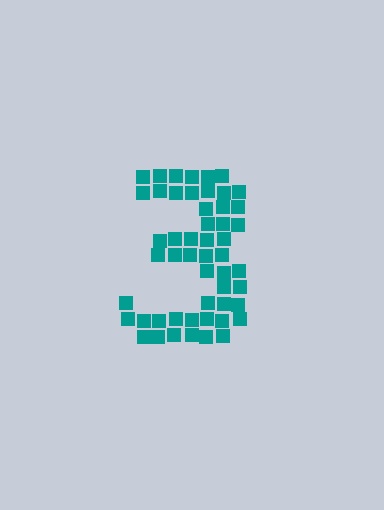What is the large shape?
The large shape is the digit 3.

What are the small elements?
The small elements are squares.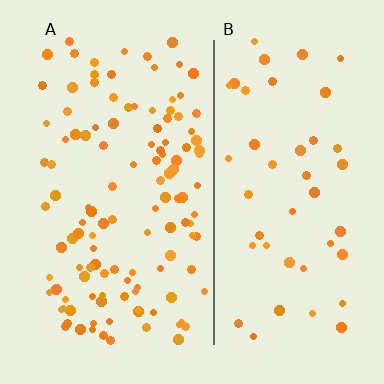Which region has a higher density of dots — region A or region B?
A (the left).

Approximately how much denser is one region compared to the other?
Approximately 2.6× — region A over region B.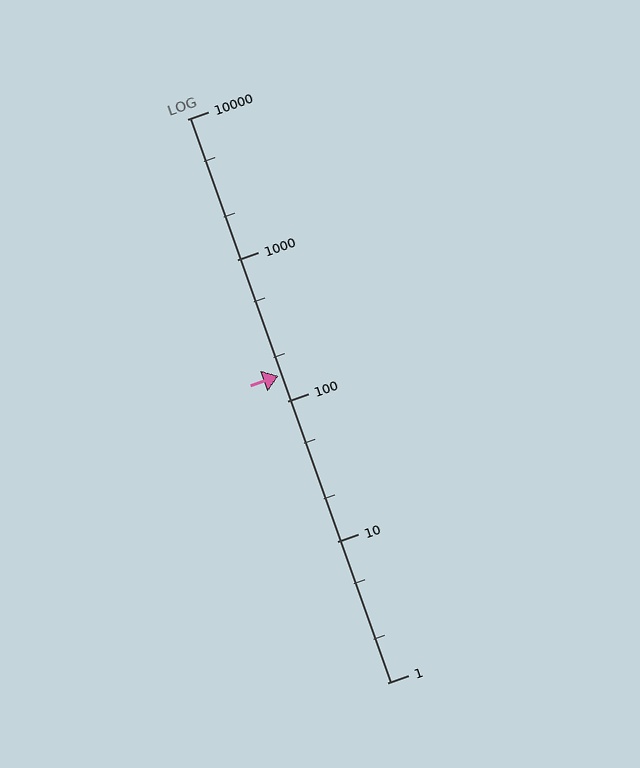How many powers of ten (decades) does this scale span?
The scale spans 4 decades, from 1 to 10000.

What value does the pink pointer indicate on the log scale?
The pointer indicates approximately 150.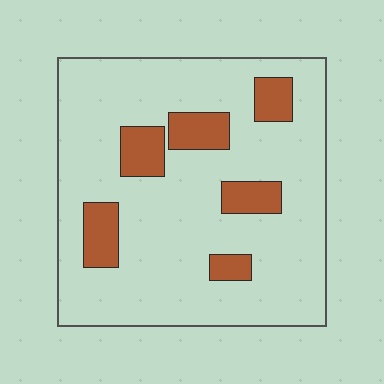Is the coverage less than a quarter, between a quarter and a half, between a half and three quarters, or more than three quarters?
Less than a quarter.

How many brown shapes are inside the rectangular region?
6.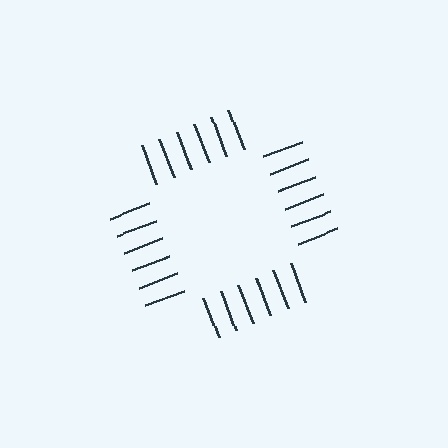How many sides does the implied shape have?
4 sides — the line-ends trace a square.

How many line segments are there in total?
24 — 6 along each of the 4 edges.